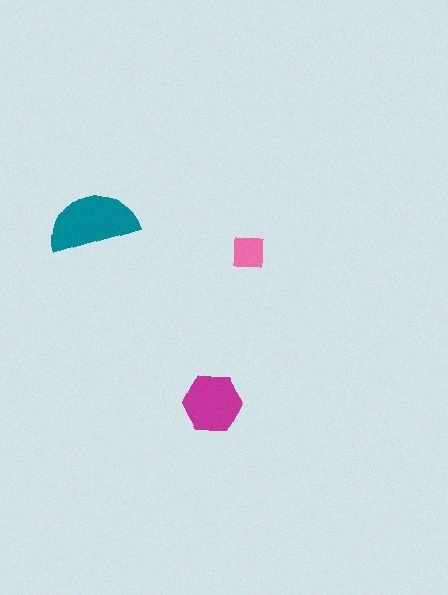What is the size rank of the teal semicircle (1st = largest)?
1st.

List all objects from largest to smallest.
The teal semicircle, the magenta hexagon, the pink square.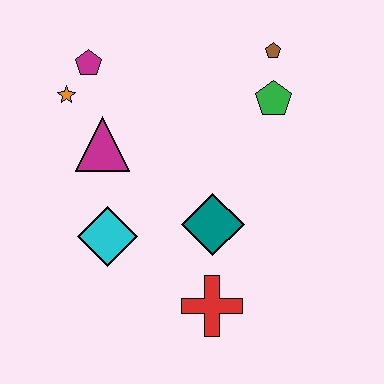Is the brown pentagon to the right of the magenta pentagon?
Yes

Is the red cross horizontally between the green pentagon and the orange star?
Yes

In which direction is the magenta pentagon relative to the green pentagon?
The magenta pentagon is to the left of the green pentagon.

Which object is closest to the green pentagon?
The brown pentagon is closest to the green pentagon.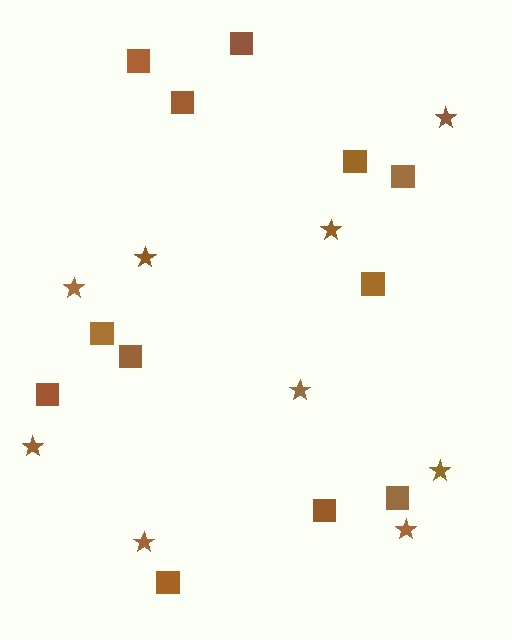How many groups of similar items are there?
There are 2 groups: one group of squares (12) and one group of stars (9).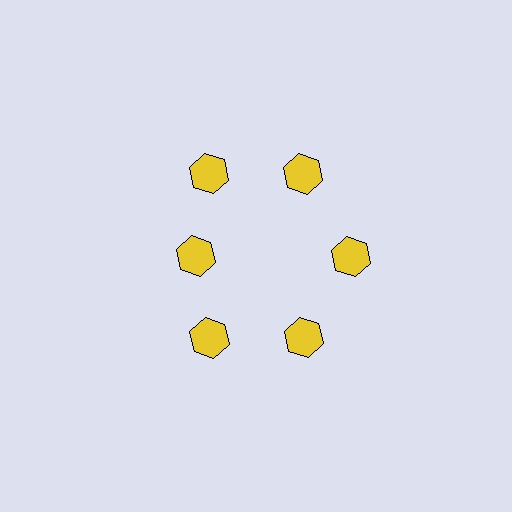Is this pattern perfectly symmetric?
No. The 6 yellow hexagons are arranged in a ring, but one element near the 9 o'clock position is pulled inward toward the center, breaking the 6-fold rotational symmetry.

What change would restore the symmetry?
The symmetry would be restored by moving it outward, back onto the ring so that all 6 hexagons sit at equal angles and equal distance from the center.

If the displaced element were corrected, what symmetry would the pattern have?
It would have 6-fold rotational symmetry — the pattern would map onto itself every 60 degrees.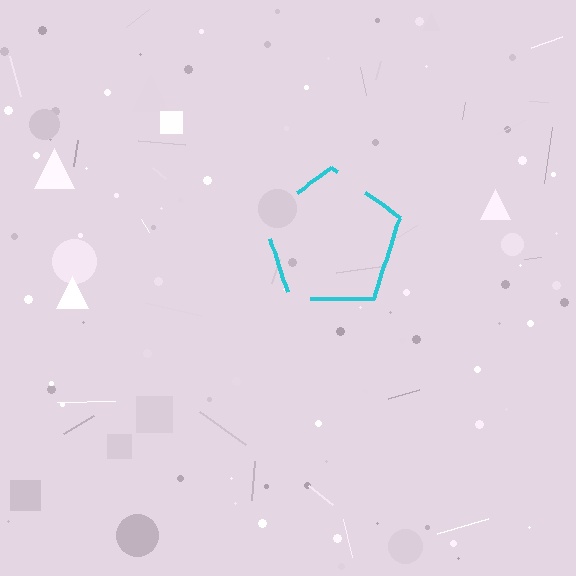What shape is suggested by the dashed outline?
The dashed outline suggests a pentagon.